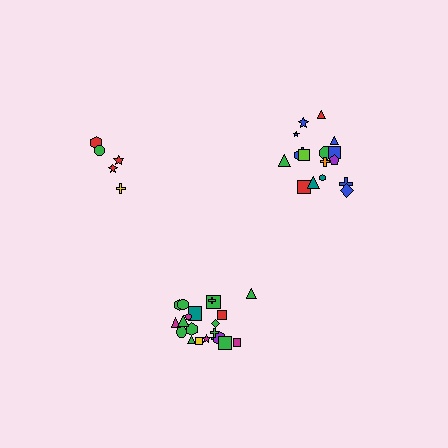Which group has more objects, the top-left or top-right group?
The top-right group.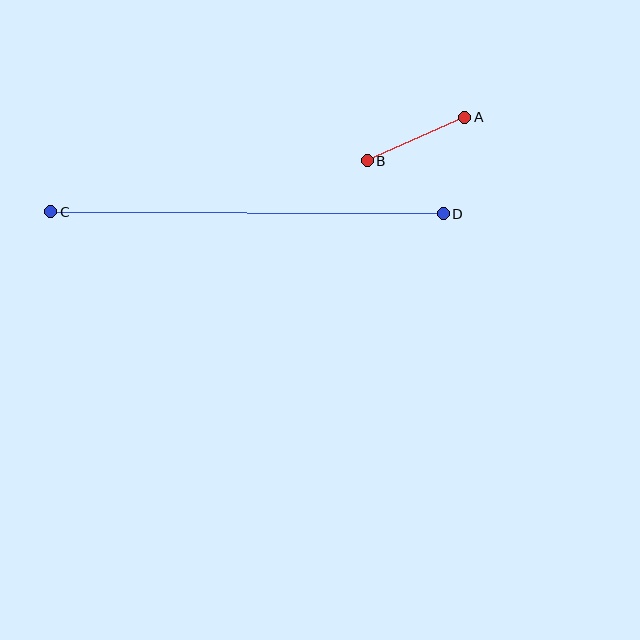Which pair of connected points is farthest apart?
Points C and D are farthest apart.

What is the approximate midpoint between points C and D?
The midpoint is at approximately (247, 213) pixels.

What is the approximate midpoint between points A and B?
The midpoint is at approximately (416, 139) pixels.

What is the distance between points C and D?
The distance is approximately 392 pixels.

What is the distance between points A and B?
The distance is approximately 107 pixels.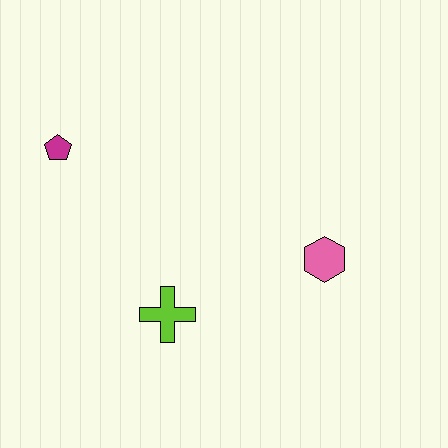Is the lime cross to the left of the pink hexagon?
Yes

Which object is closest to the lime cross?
The pink hexagon is closest to the lime cross.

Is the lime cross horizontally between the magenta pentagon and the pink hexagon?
Yes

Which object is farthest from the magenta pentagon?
The pink hexagon is farthest from the magenta pentagon.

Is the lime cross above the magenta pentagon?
No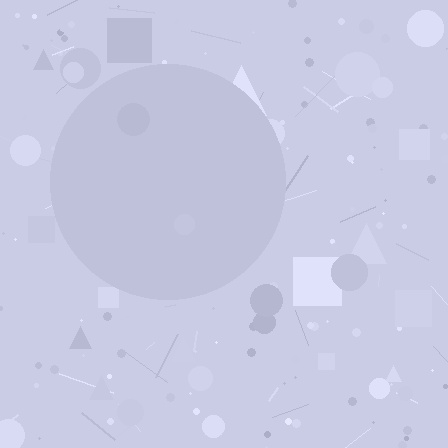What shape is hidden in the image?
A circle is hidden in the image.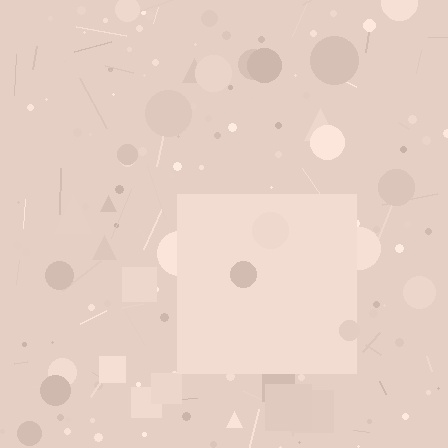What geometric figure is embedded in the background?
A square is embedded in the background.